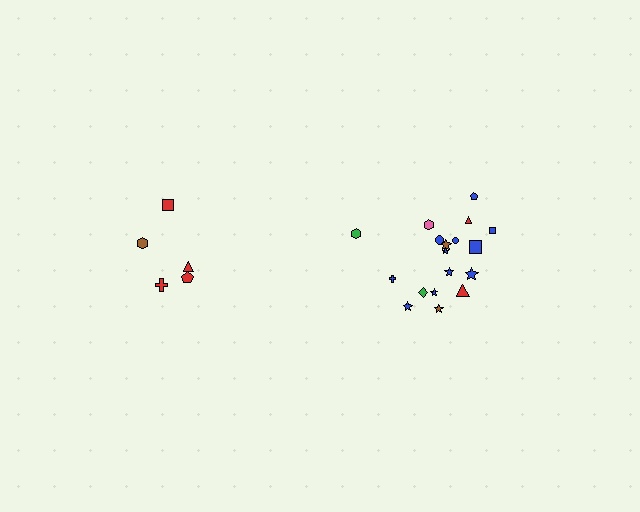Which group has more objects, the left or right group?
The right group.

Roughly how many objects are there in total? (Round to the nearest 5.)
Roughly 25 objects in total.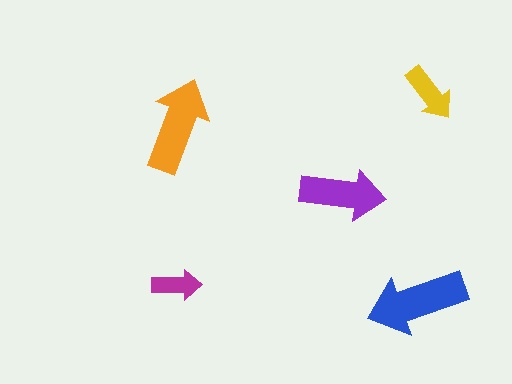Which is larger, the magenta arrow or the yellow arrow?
The yellow one.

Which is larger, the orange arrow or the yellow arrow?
The orange one.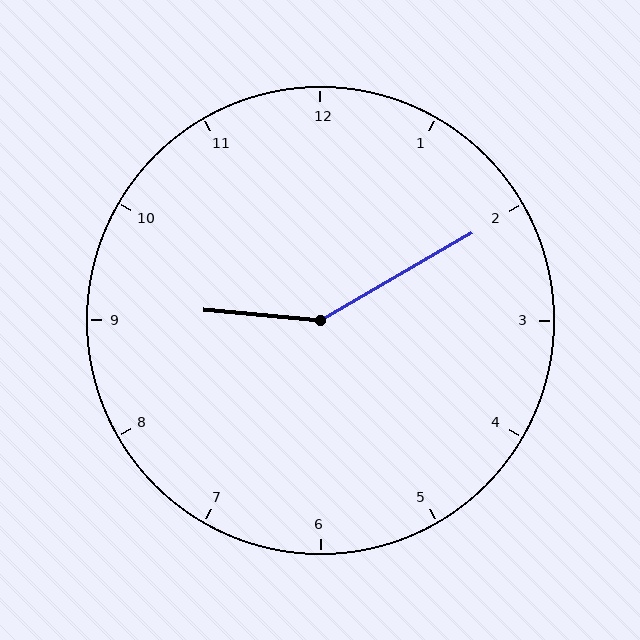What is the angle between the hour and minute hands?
Approximately 145 degrees.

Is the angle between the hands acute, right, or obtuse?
It is obtuse.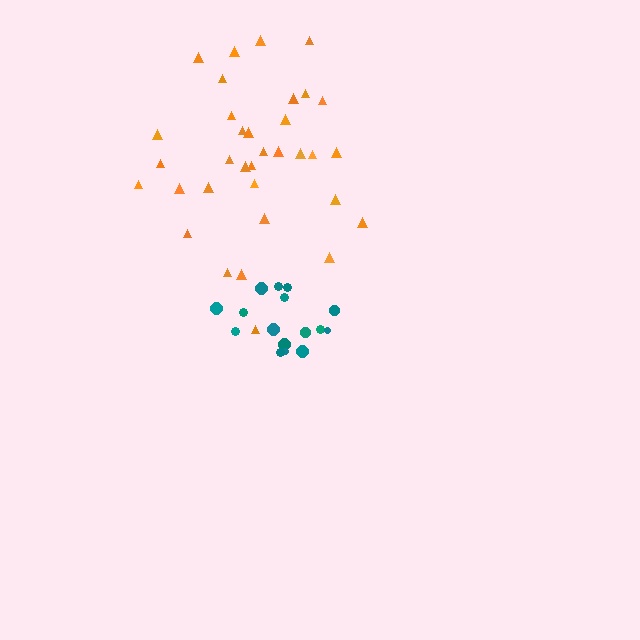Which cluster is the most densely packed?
Teal.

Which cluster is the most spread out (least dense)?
Orange.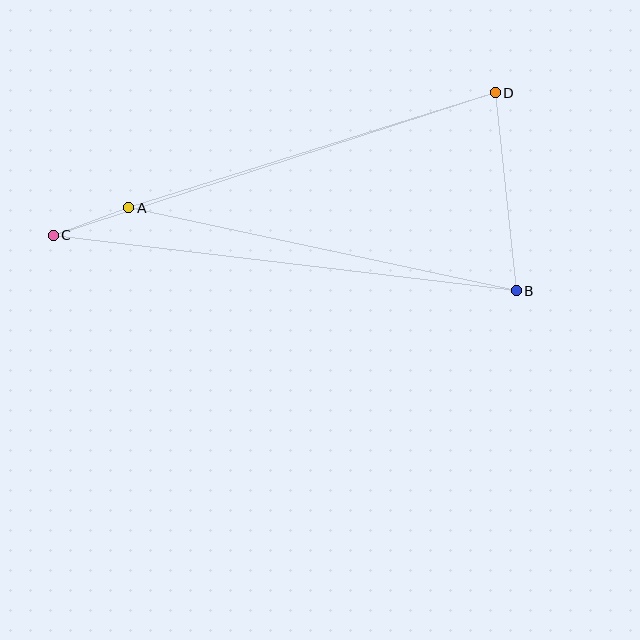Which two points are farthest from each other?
Points B and C are farthest from each other.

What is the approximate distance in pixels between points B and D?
The distance between B and D is approximately 199 pixels.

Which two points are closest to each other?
Points A and C are closest to each other.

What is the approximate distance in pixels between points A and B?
The distance between A and B is approximately 396 pixels.